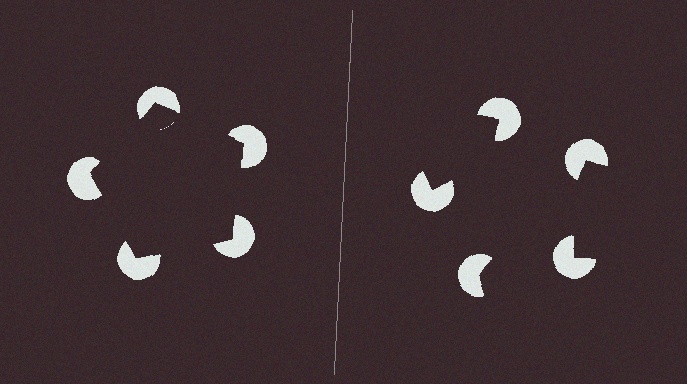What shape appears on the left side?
An illusory pentagon.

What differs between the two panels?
The pac-man discs are positioned identically on both sides; only the wedge orientations differ. On the left they align to a pentagon; on the right they are misaligned.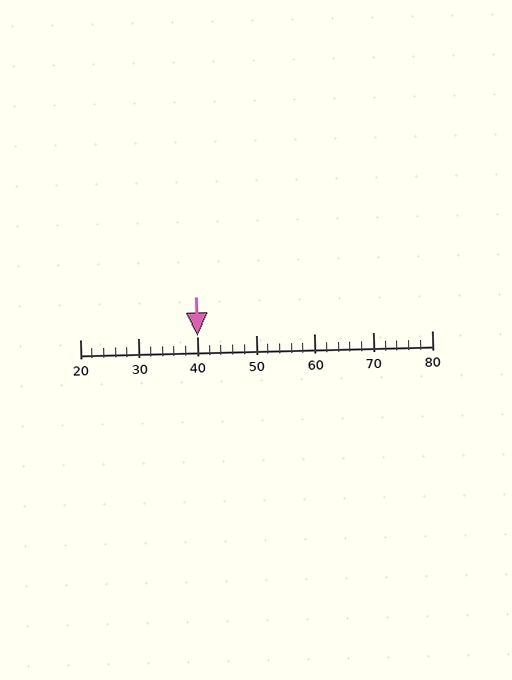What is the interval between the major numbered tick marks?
The major tick marks are spaced 10 units apart.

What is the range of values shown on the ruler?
The ruler shows values from 20 to 80.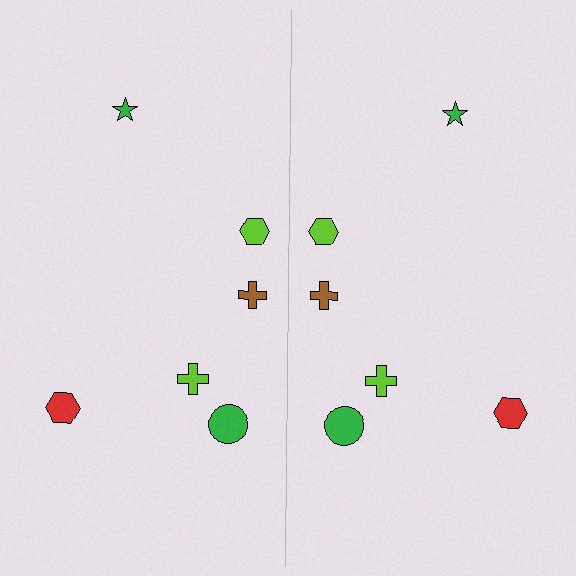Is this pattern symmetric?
Yes, this pattern has bilateral (reflection) symmetry.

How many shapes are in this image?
There are 12 shapes in this image.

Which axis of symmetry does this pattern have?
The pattern has a vertical axis of symmetry running through the center of the image.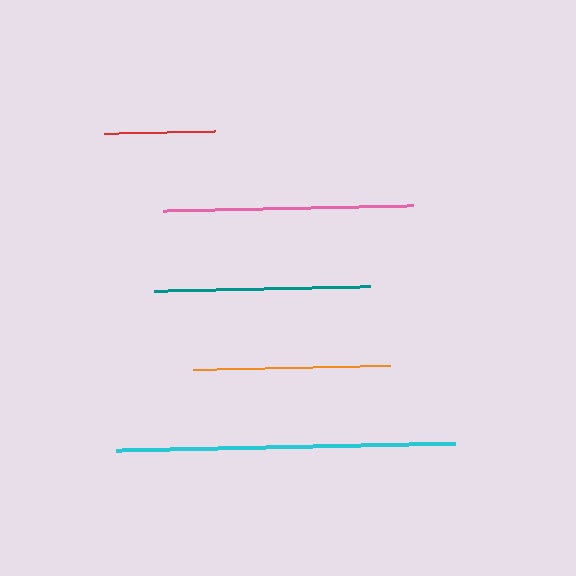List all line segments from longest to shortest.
From longest to shortest: cyan, pink, teal, orange, red.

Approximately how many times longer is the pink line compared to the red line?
The pink line is approximately 2.3 times the length of the red line.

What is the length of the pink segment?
The pink segment is approximately 250 pixels long.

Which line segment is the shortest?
The red line is the shortest at approximately 111 pixels.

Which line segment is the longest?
The cyan line is the longest at approximately 339 pixels.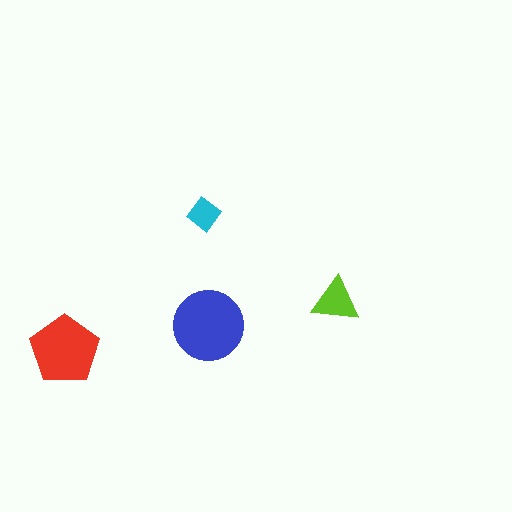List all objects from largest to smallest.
The blue circle, the red pentagon, the lime triangle, the cyan diamond.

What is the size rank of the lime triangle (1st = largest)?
3rd.